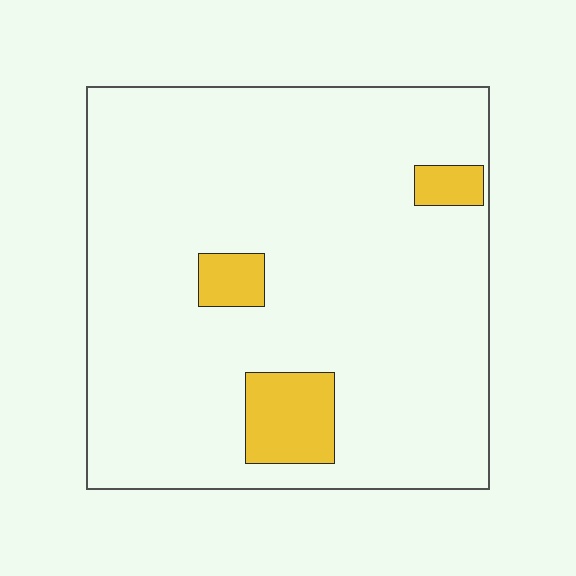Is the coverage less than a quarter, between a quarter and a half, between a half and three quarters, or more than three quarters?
Less than a quarter.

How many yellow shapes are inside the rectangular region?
3.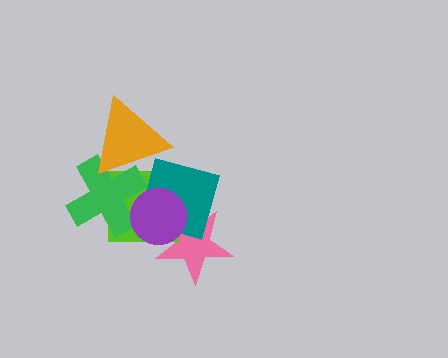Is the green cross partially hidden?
Yes, it is partially covered by another shape.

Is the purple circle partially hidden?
No, no other shape covers it.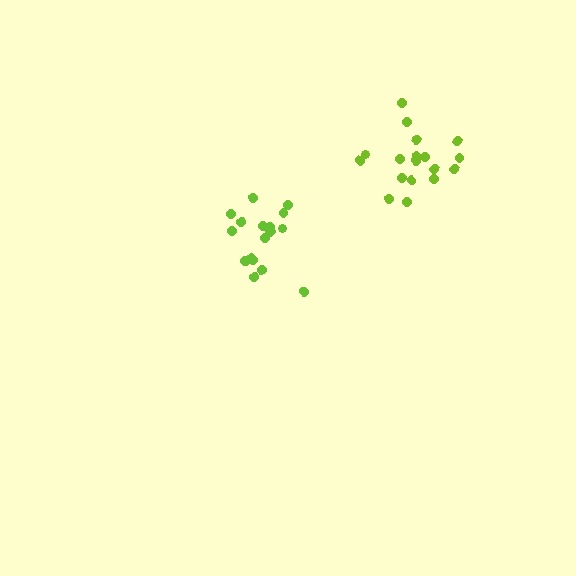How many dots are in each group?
Group 1: 18 dots, Group 2: 18 dots (36 total).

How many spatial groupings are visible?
There are 2 spatial groupings.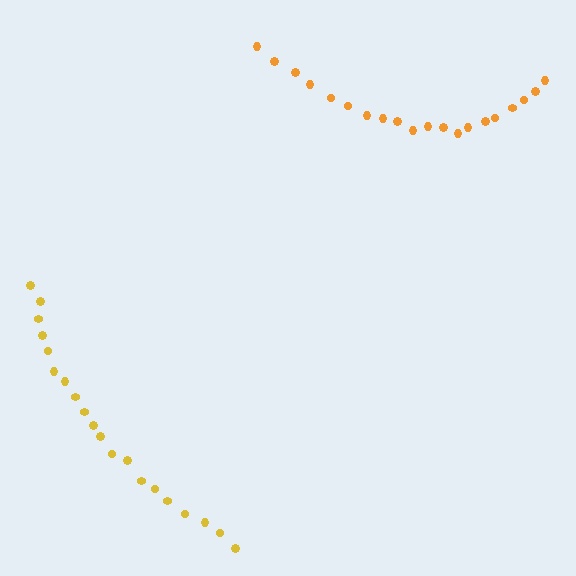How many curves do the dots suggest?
There are 2 distinct paths.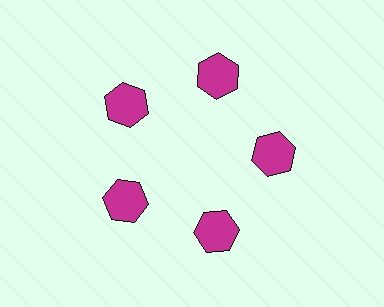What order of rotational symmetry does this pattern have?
This pattern has 5-fold rotational symmetry.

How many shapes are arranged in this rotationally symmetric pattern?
There are 5 shapes, arranged in 5 groups of 1.